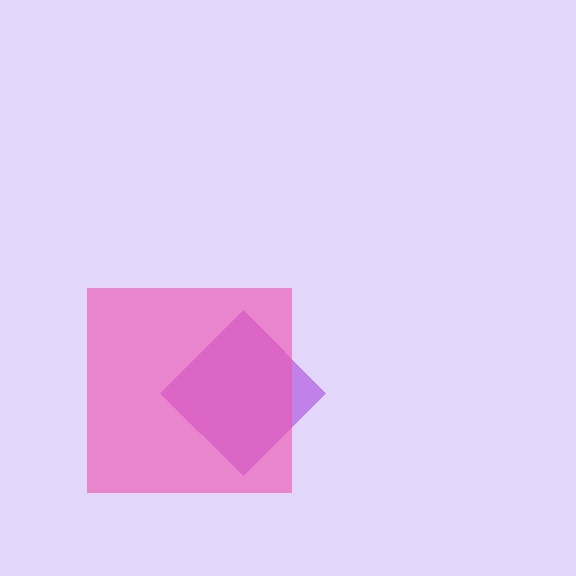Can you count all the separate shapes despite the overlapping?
Yes, there are 2 separate shapes.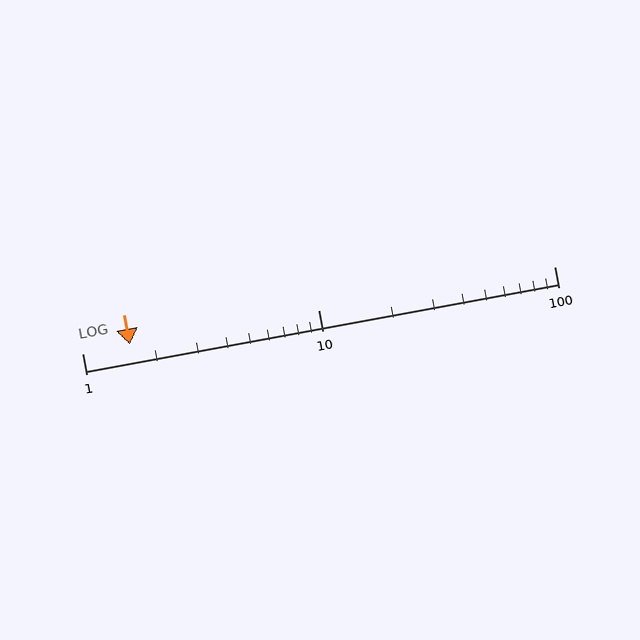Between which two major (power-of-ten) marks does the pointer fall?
The pointer is between 1 and 10.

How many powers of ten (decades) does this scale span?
The scale spans 2 decades, from 1 to 100.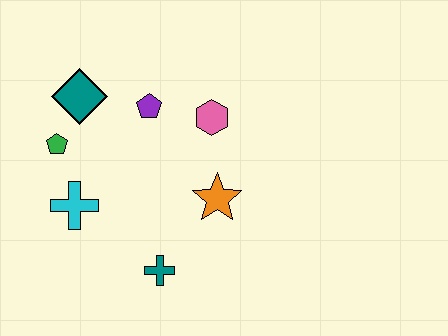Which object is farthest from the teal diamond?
The teal cross is farthest from the teal diamond.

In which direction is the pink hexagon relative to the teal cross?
The pink hexagon is above the teal cross.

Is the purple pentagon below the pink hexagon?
No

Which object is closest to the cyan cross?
The green pentagon is closest to the cyan cross.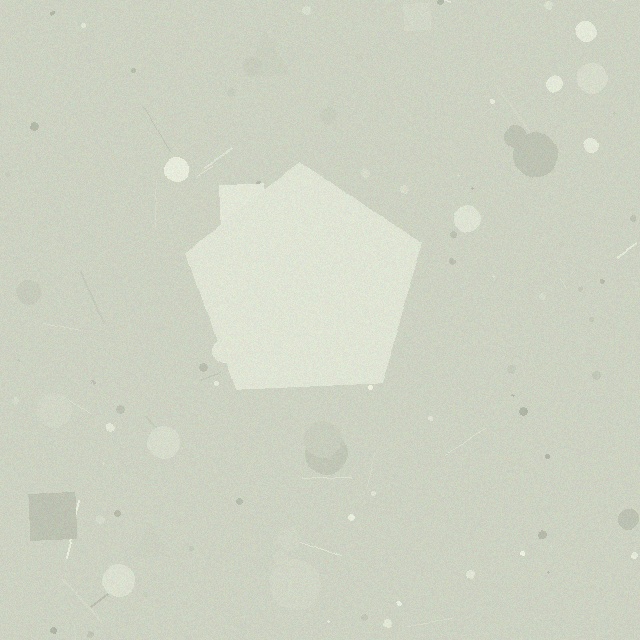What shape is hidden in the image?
A pentagon is hidden in the image.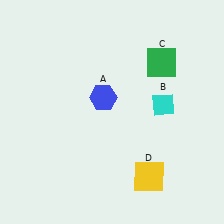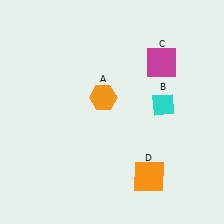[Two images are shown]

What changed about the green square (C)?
In Image 1, C is green. In Image 2, it changed to magenta.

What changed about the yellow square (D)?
In Image 1, D is yellow. In Image 2, it changed to orange.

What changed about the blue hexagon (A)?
In Image 1, A is blue. In Image 2, it changed to orange.